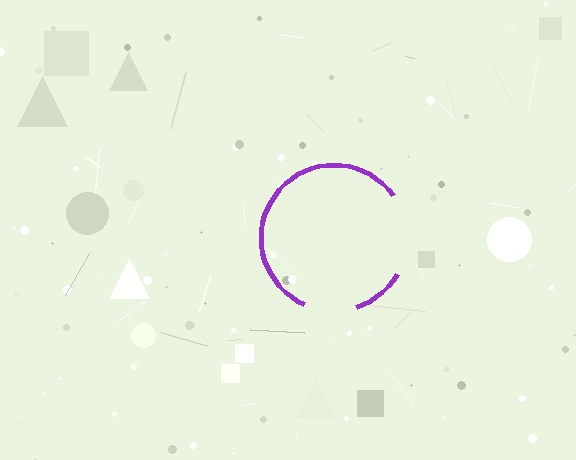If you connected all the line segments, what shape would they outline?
They would outline a circle.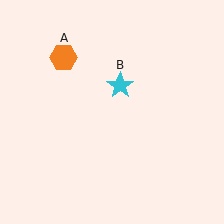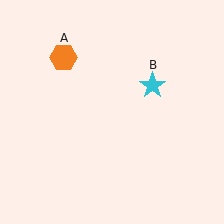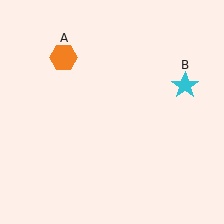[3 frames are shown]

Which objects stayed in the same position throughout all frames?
Orange hexagon (object A) remained stationary.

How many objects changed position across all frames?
1 object changed position: cyan star (object B).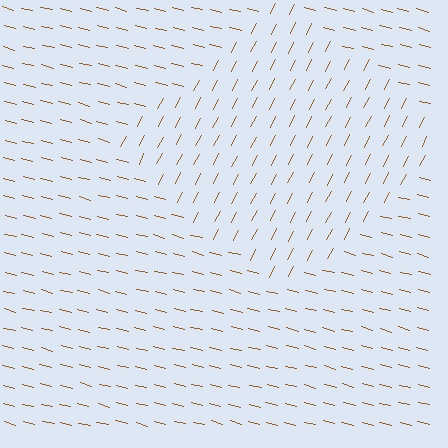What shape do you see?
I see a diamond.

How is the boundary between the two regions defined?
The boundary is defined purely by a change in line orientation (approximately 77 degrees difference). All lines are the same color and thickness.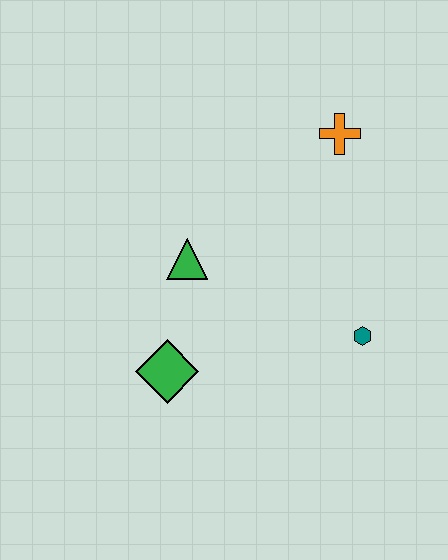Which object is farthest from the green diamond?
The orange cross is farthest from the green diamond.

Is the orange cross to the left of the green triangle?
No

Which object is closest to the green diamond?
The green triangle is closest to the green diamond.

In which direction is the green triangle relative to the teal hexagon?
The green triangle is to the left of the teal hexagon.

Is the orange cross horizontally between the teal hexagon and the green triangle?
Yes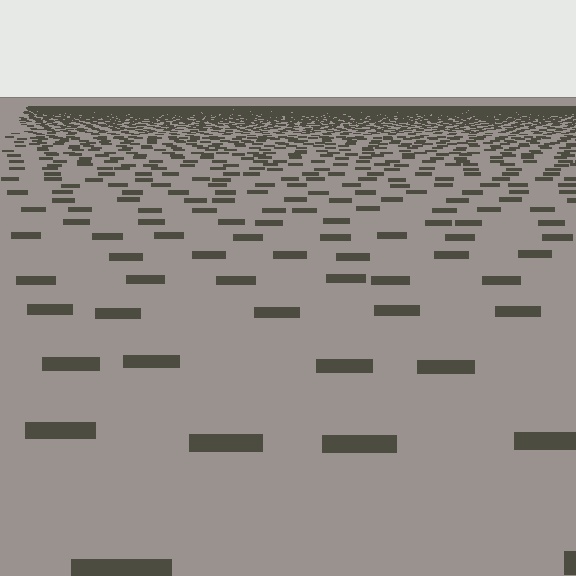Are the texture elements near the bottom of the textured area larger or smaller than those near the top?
Larger. Near the bottom, elements are closer to the viewer and appear at a bigger on-screen size.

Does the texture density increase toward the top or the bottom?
Density increases toward the top.